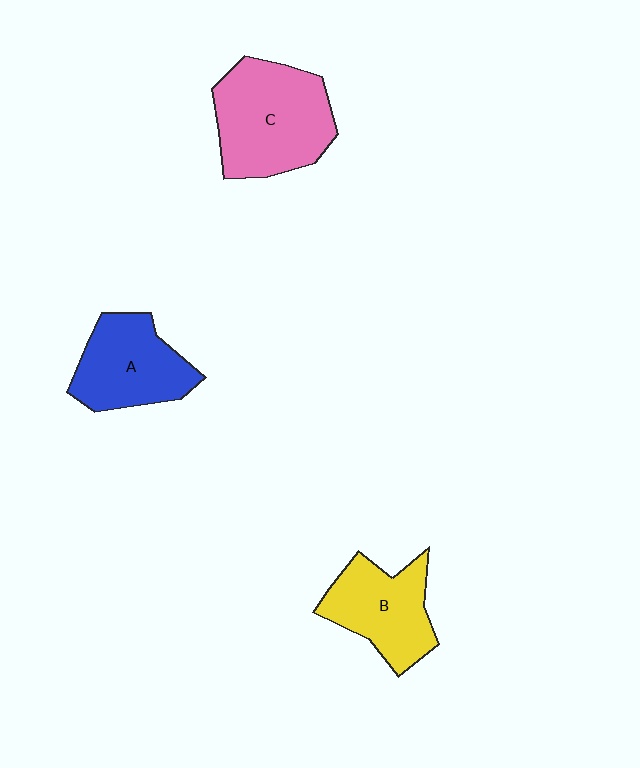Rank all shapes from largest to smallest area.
From largest to smallest: C (pink), A (blue), B (yellow).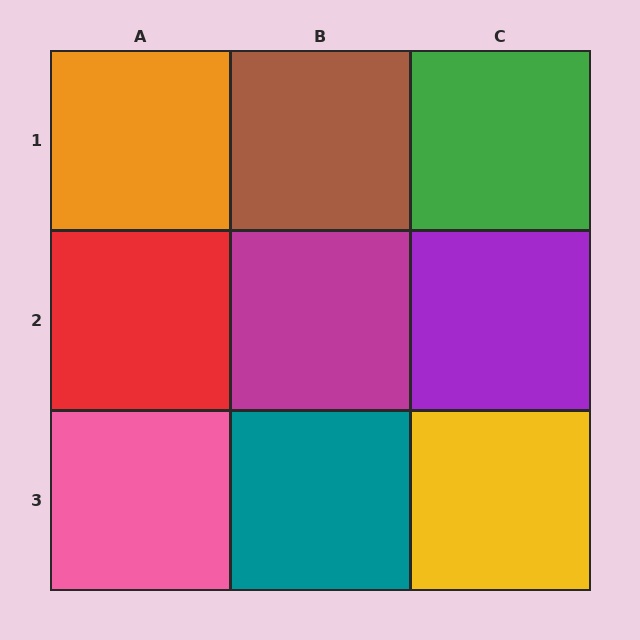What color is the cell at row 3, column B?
Teal.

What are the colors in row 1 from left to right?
Orange, brown, green.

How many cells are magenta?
1 cell is magenta.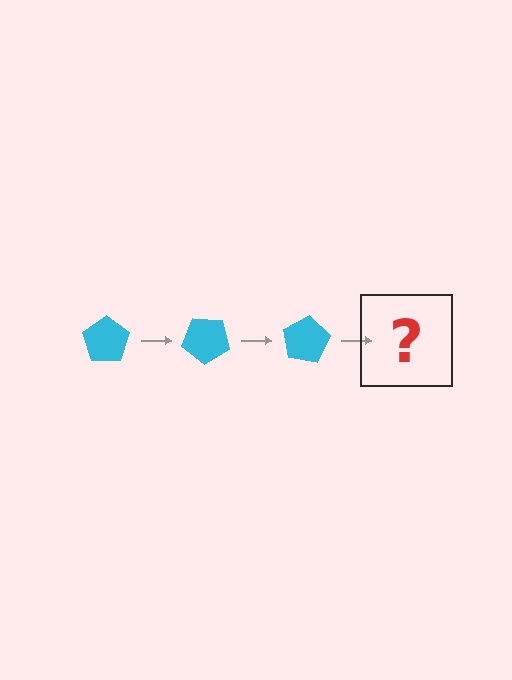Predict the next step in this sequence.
The next step is a cyan pentagon rotated 120 degrees.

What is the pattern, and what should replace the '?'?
The pattern is that the pentagon rotates 40 degrees each step. The '?' should be a cyan pentagon rotated 120 degrees.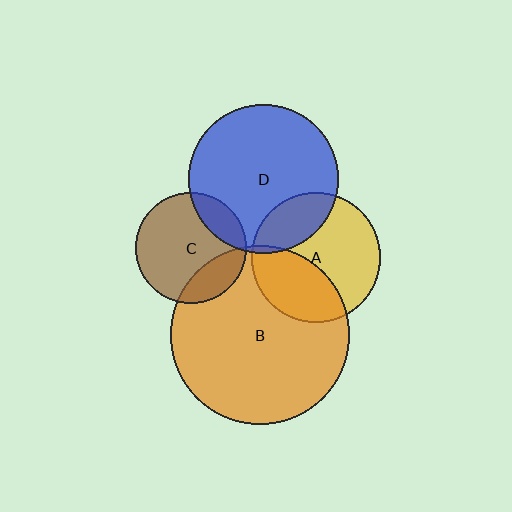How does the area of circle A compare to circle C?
Approximately 1.4 times.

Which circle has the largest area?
Circle B (orange).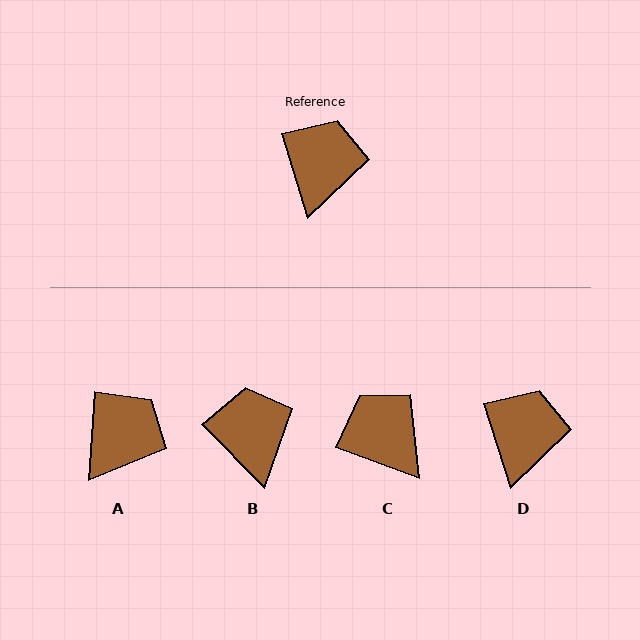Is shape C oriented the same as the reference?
No, it is off by about 53 degrees.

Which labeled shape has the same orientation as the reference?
D.